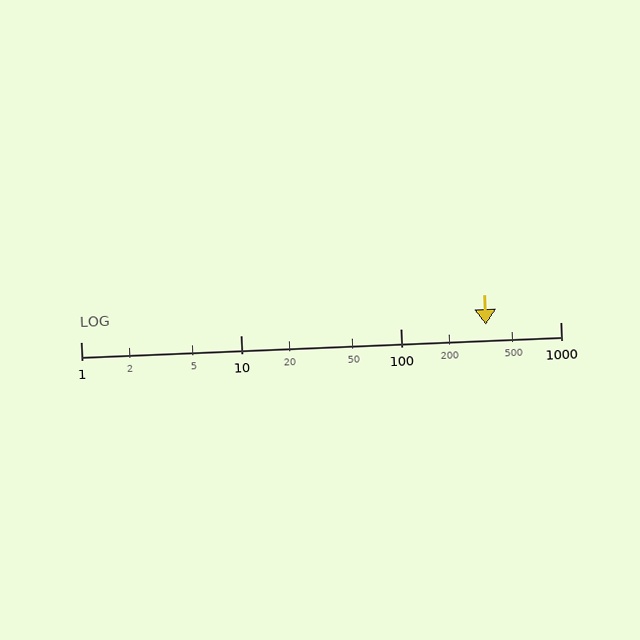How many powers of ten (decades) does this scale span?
The scale spans 3 decades, from 1 to 1000.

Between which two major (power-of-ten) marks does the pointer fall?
The pointer is between 100 and 1000.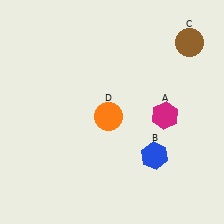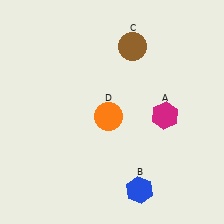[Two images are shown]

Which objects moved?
The objects that moved are: the blue hexagon (B), the brown circle (C).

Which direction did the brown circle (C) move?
The brown circle (C) moved left.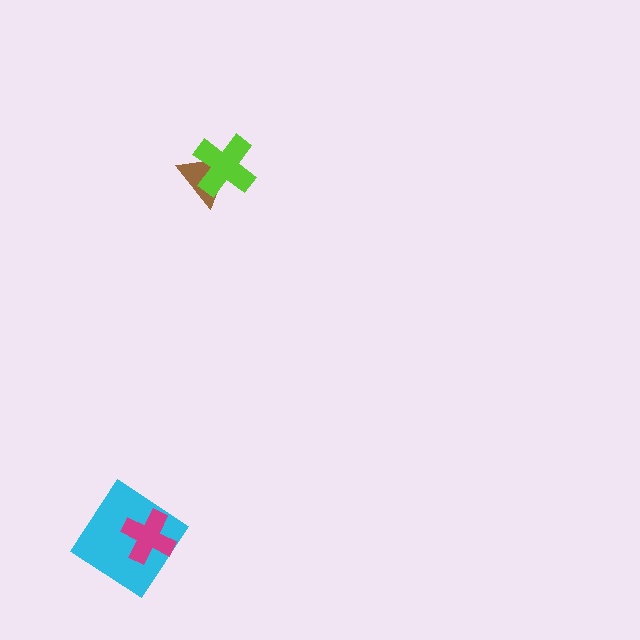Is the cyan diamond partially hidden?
Yes, it is partially covered by another shape.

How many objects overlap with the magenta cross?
1 object overlaps with the magenta cross.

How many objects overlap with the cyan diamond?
1 object overlaps with the cyan diamond.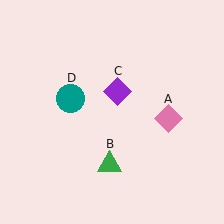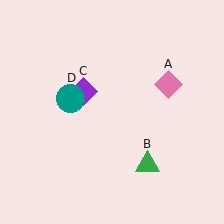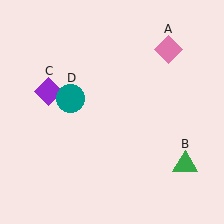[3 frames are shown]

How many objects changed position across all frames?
3 objects changed position: pink diamond (object A), green triangle (object B), purple diamond (object C).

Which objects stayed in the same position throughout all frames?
Teal circle (object D) remained stationary.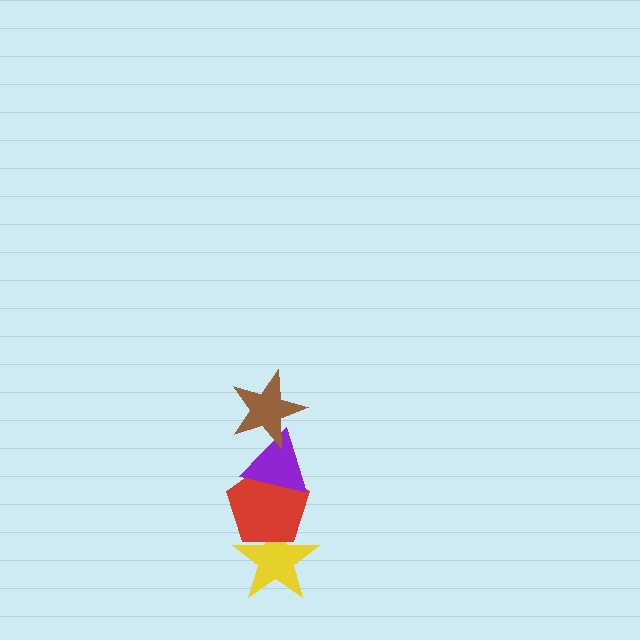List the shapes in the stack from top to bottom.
From top to bottom: the brown star, the purple triangle, the red pentagon, the yellow star.